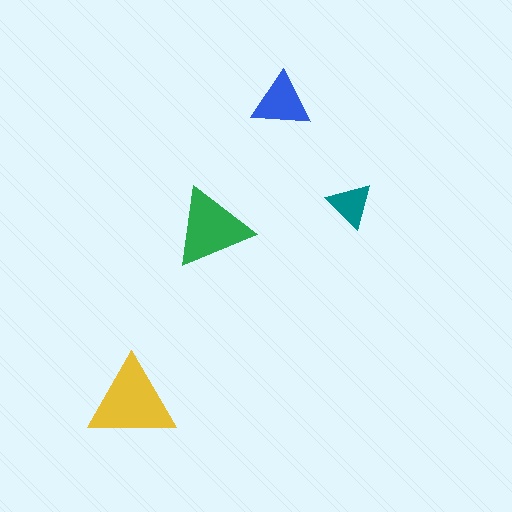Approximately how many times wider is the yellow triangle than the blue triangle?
About 1.5 times wider.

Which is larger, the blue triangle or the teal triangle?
The blue one.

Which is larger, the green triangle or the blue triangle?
The green one.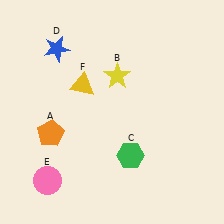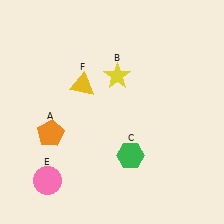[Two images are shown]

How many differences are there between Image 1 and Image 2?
There is 1 difference between the two images.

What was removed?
The blue star (D) was removed in Image 2.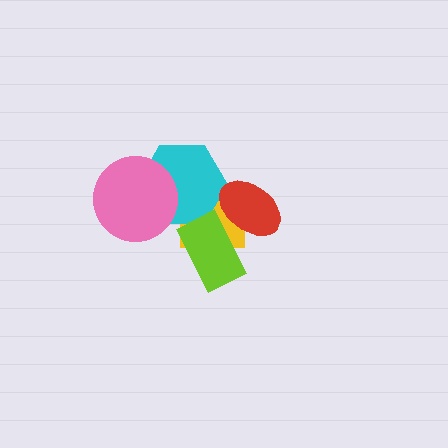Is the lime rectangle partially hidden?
No, no other shape covers it.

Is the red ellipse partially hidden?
Yes, it is partially covered by another shape.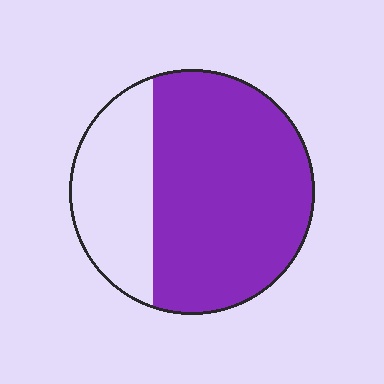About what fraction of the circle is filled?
About two thirds (2/3).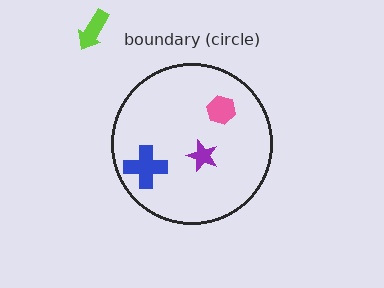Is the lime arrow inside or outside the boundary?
Outside.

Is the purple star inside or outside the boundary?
Inside.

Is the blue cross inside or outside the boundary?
Inside.